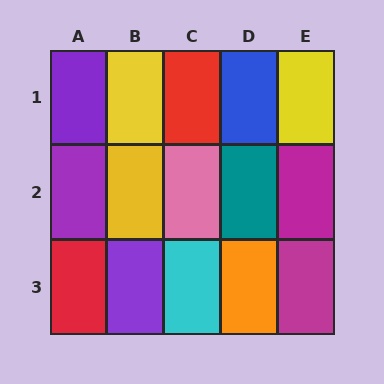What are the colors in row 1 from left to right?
Purple, yellow, red, blue, yellow.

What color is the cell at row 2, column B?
Yellow.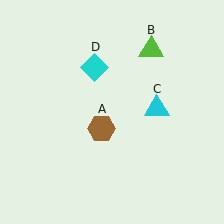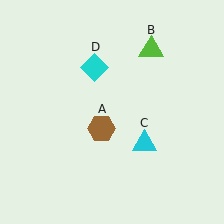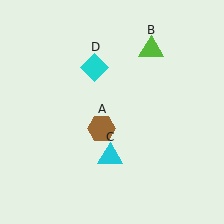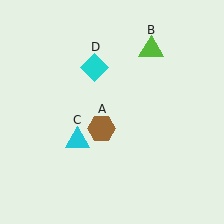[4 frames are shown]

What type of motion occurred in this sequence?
The cyan triangle (object C) rotated clockwise around the center of the scene.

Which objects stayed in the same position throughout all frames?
Brown hexagon (object A) and lime triangle (object B) and cyan diamond (object D) remained stationary.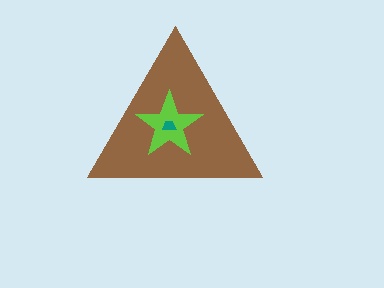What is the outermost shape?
The brown triangle.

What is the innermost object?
The teal trapezoid.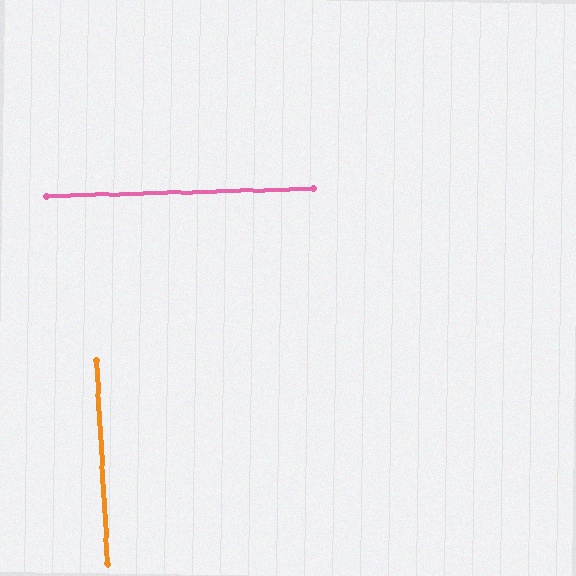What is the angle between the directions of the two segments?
Approximately 88 degrees.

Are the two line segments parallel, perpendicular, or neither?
Perpendicular — they meet at approximately 88°.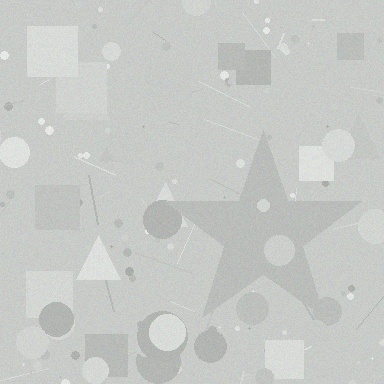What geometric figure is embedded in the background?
A star is embedded in the background.